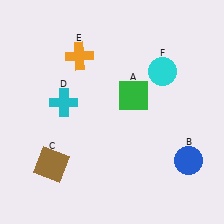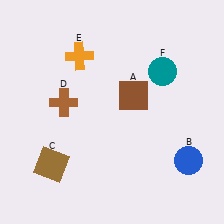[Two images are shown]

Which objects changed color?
A changed from green to brown. D changed from cyan to brown. F changed from cyan to teal.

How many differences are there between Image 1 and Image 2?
There are 3 differences between the two images.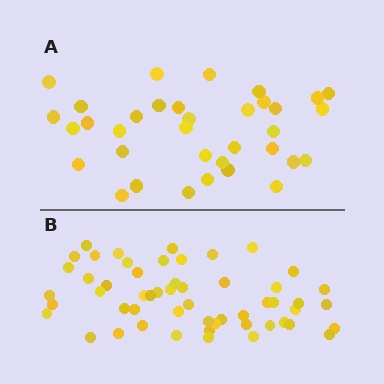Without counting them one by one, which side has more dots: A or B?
Region B (the bottom region) has more dots.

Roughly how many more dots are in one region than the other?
Region B has approximately 20 more dots than region A.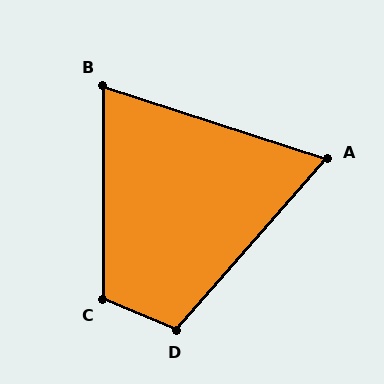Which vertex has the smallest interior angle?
A, at approximately 67 degrees.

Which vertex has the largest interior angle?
C, at approximately 113 degrees.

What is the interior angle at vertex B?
Approximately 72 degrees (acute).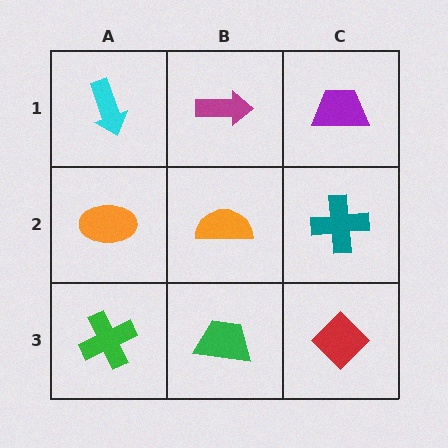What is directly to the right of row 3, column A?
A green trapezoid.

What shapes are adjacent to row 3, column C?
A teal cross (row 2, column C), a green trapezoid (row 3, column B).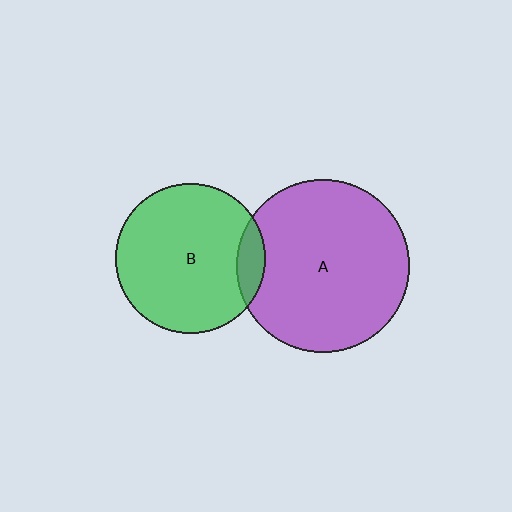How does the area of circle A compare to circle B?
Approximately 1.3 times.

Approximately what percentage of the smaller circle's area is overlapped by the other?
Approximately 10%.